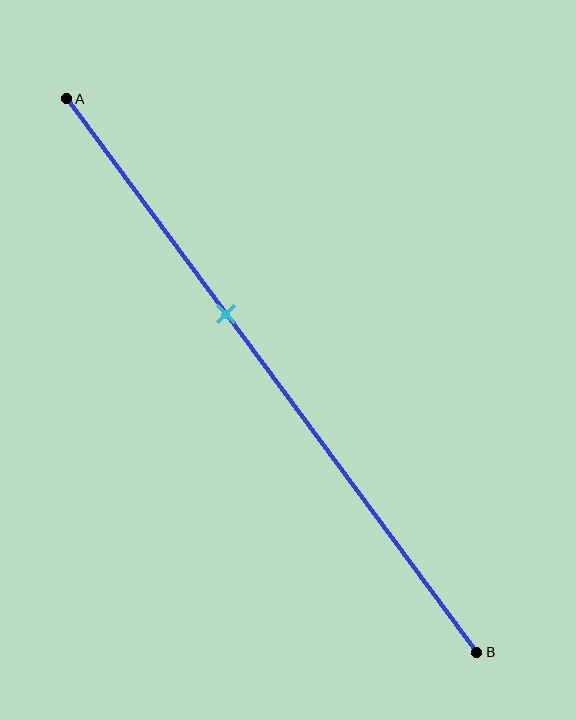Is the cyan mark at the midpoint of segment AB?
No, the mark is at about 40% from A, not at the 50% midpoint.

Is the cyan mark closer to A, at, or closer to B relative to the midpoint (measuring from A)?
The cyan mark is closer to point A than the midpoint of segment AB.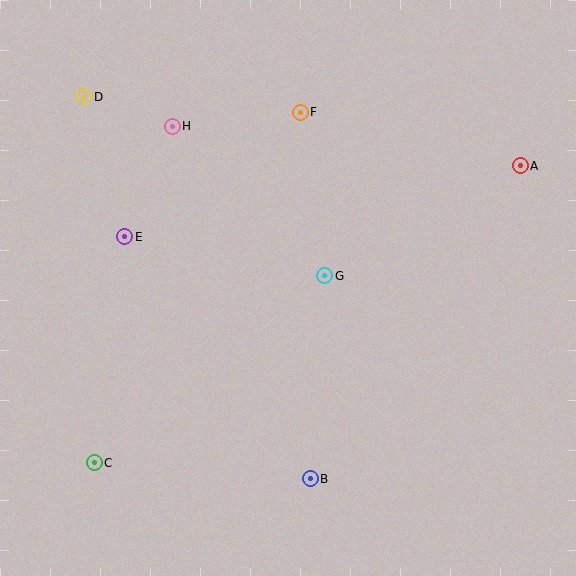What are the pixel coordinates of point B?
Point B is at (310, 479).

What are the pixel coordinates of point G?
Point G is at (325, 276).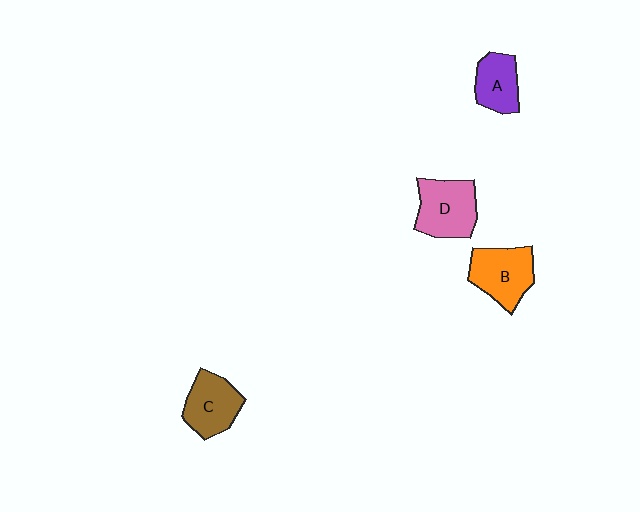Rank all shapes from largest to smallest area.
From largest to smallest: D (pink), B (orange), C (brown), A (purple).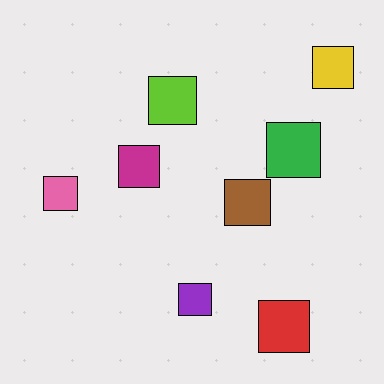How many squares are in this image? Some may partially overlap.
There are 8 squares.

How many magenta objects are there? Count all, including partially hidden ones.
There is 1 magenta object.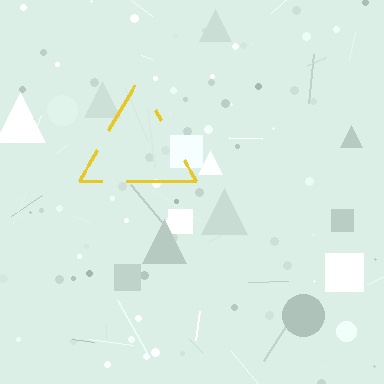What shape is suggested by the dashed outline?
The dashed outline suggests a triangle.